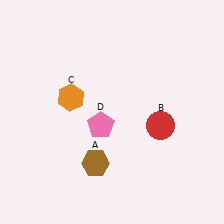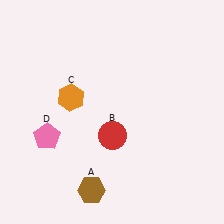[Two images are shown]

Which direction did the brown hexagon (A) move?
The brown hexagon (A) moved down.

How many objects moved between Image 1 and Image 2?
3 objects moved between the two images.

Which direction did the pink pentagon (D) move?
The pink pentagon (D) moved left.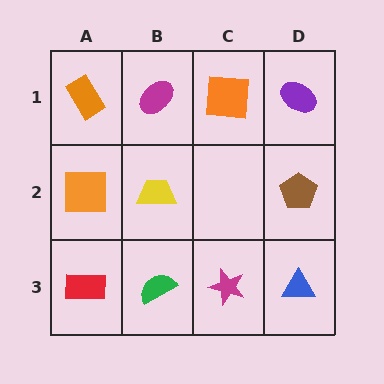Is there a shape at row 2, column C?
No, that cell is empty.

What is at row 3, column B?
A green semicircle.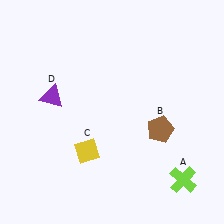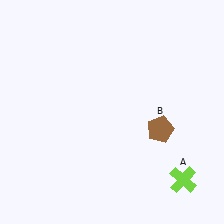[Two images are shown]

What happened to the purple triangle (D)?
The purple triangle (D) was removed in Image 2. It was in the top-left area of Image 1.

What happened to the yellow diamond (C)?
The yellow diamond (C) was removed in Image 2. It was in the bottom-left area of Image 1.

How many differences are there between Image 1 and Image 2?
There are 2 differences between the two images.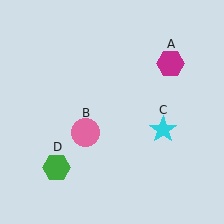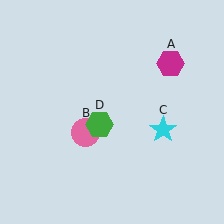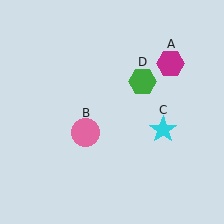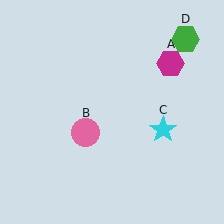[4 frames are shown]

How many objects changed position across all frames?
1 object changed position: green hexagon (object D).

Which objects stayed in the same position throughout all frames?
Magenta hexagon (object A) and pink circle (object B) and cyan star (object C) remained stationary.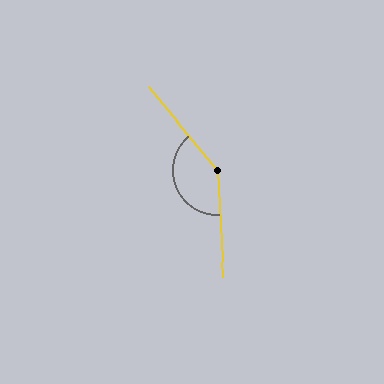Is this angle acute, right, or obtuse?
It is obtuse.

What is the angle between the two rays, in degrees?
Approximately 143 degrees.